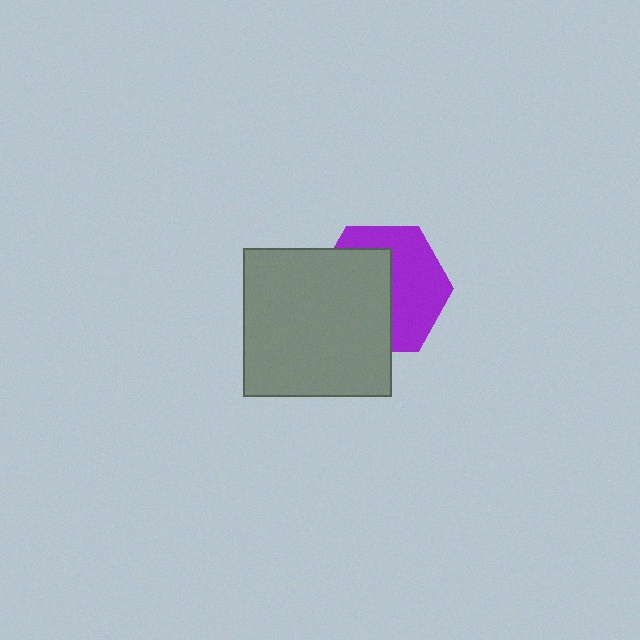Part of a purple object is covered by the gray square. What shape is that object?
It is a hexagon.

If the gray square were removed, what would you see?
You would see the complete purple hexagon.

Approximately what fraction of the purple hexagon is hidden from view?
Roughly 50% of the purple hexagon is hidden behind the gray square.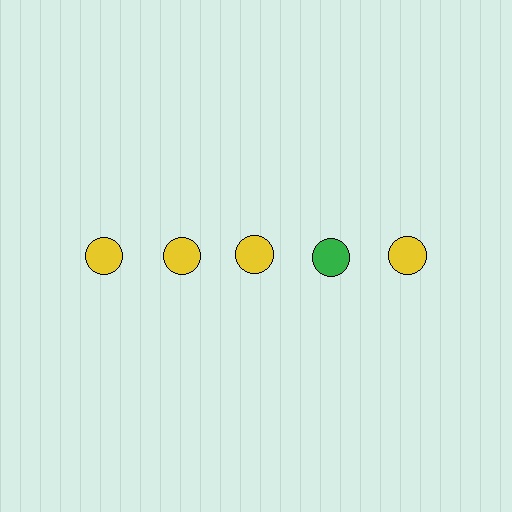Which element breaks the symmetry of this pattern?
The green circle in the top row, second from right column breaks the symmetry. All other shapes are yellow circles.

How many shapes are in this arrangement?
There are 5 shapes arranged in a grid pattern.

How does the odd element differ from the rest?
It has a different color: green instead of yellow.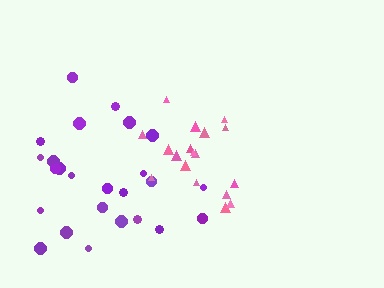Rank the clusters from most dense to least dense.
pink, purple.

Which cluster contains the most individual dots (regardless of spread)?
Purple (25).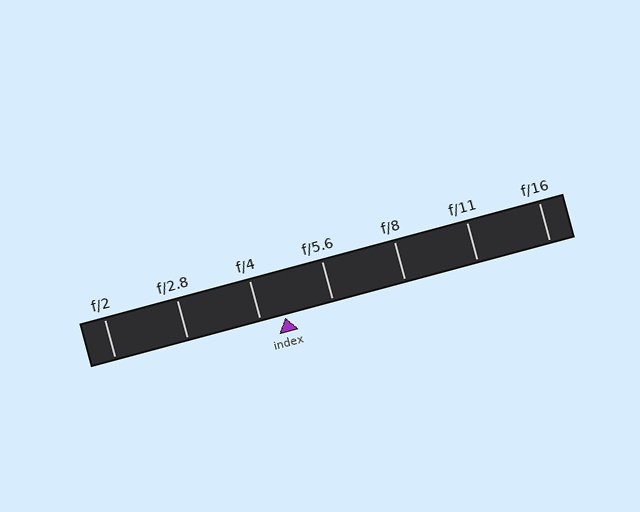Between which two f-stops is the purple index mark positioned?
The index mark is between f/4 and f/5.6.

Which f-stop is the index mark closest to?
The index mark is closest to f/4.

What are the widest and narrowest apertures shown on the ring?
The widest aperture shown is f/2 and the narrowest is f/16.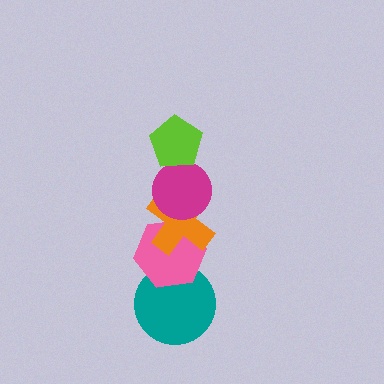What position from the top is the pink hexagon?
The pink hexagon is 4th from the top.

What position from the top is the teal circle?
The teal circle is 5th from the top.